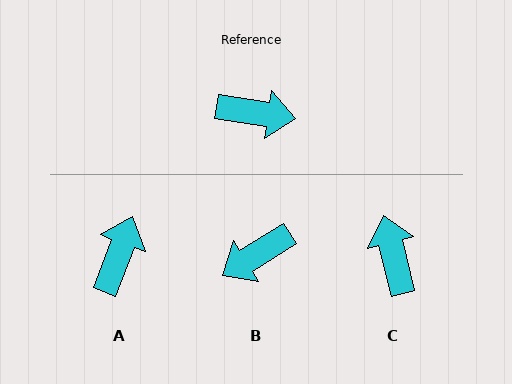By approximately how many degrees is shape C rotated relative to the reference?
Approximately 113 degrees counter-clockwise.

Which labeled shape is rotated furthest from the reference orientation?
B, about 139 degrees away.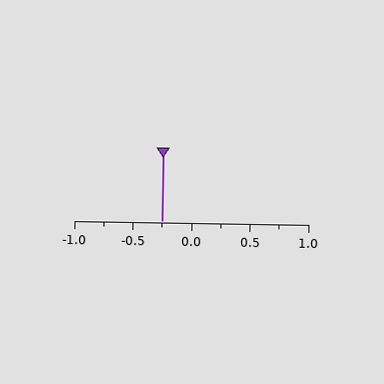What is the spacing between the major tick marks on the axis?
The major ticks are spaced 0.5 apart.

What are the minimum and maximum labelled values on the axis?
The axis runs from -1.0 to 1.0.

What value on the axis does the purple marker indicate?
The marker indicates approximately -0.25.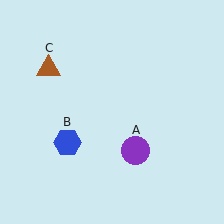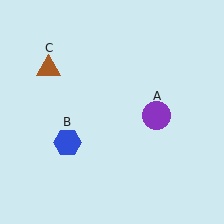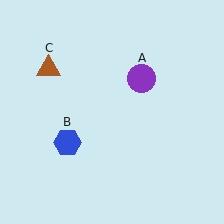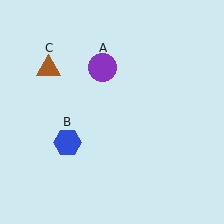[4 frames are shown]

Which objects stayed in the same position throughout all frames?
Blue hexagon (object B) and brown triangle (object C) remained stationary.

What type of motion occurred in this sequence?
The purple circle (object A) rotated counterclockwise around the center of the scene.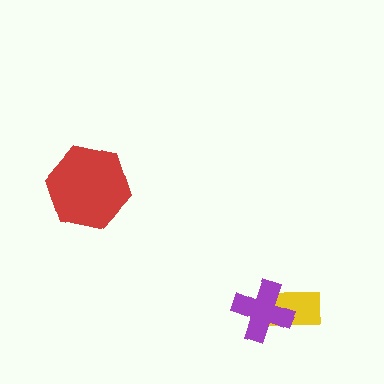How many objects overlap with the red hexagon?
0 objects overlap with the red hexagon.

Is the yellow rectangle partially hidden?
Yes, it is partially covered by another shape.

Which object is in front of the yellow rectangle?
The purple cross is in front of the yellow rectangle.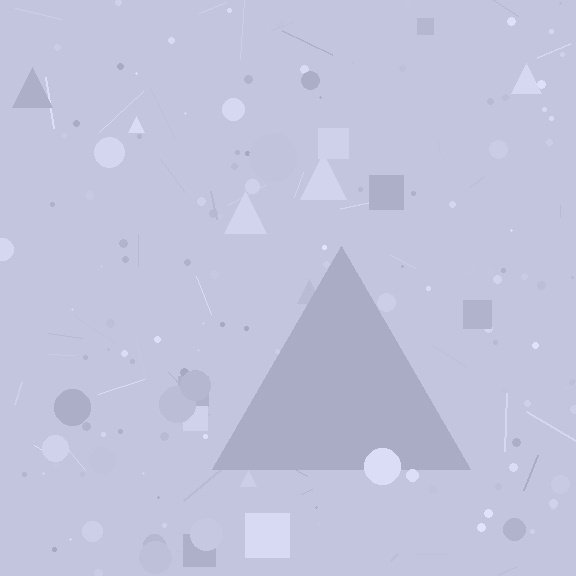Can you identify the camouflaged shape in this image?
The camouflaged shape is a triangle.